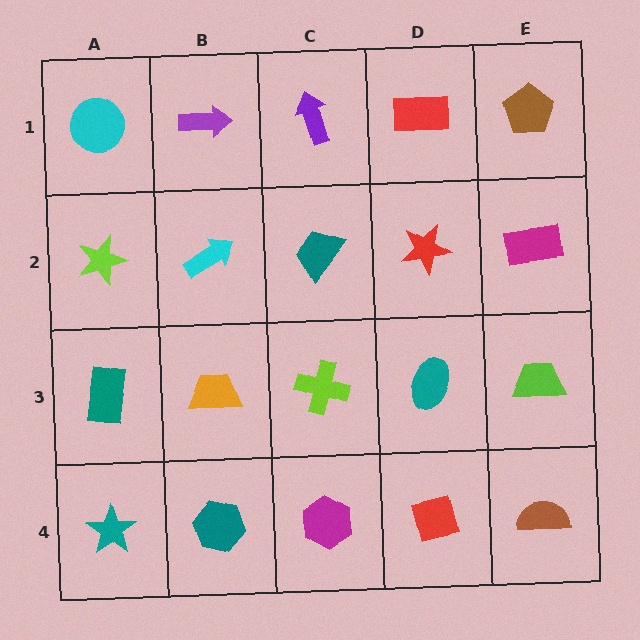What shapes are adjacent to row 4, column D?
A teal ellipse (row 3, column D), a magenta hexagon (row 4, column C), a brown semicircle (row 4, column E).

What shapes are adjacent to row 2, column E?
A brown pentagon (row 1, column E), a lime trapezoid (row 3, column E), a red star (row 2, column D).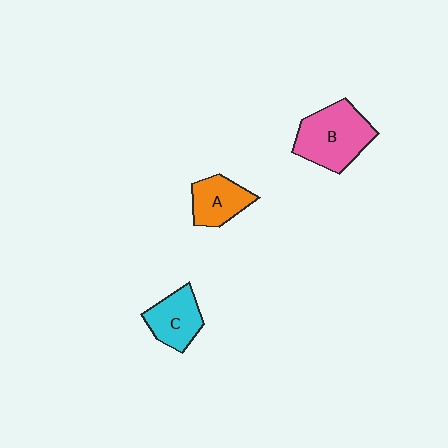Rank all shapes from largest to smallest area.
From largest to smallest: B (pink), C (cyan), A (orange).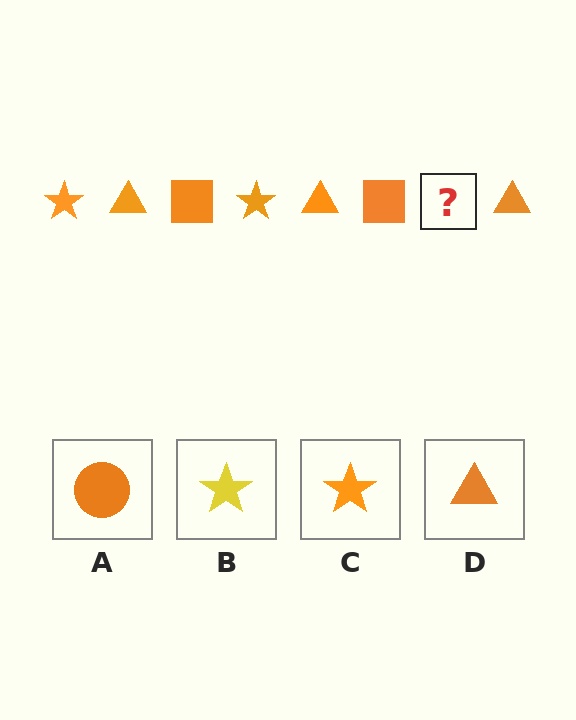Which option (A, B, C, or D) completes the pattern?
C.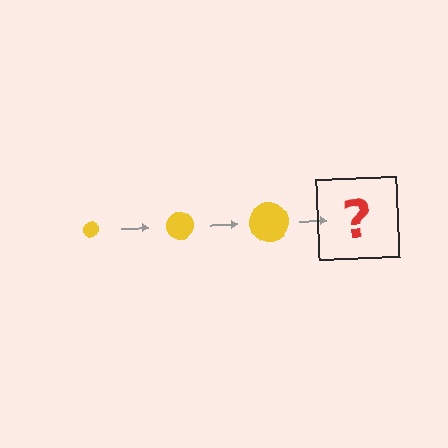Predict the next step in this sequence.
The next step is a yellow circle, larger than the previous one.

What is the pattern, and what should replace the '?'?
The pattern is that the circle gets progressively larger each step. The '?' should be a yellow circle, larger than the previous one.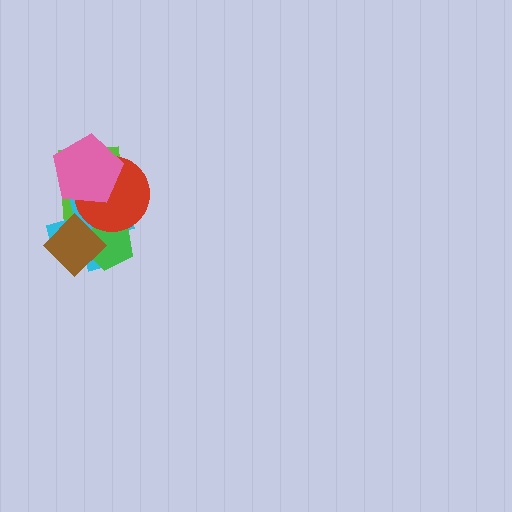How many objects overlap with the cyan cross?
5 objects overlap with the cyan cross.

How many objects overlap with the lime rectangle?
5 objects overlap with the lime rectangle.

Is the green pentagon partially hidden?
Yes, it is partially covered by another shape.